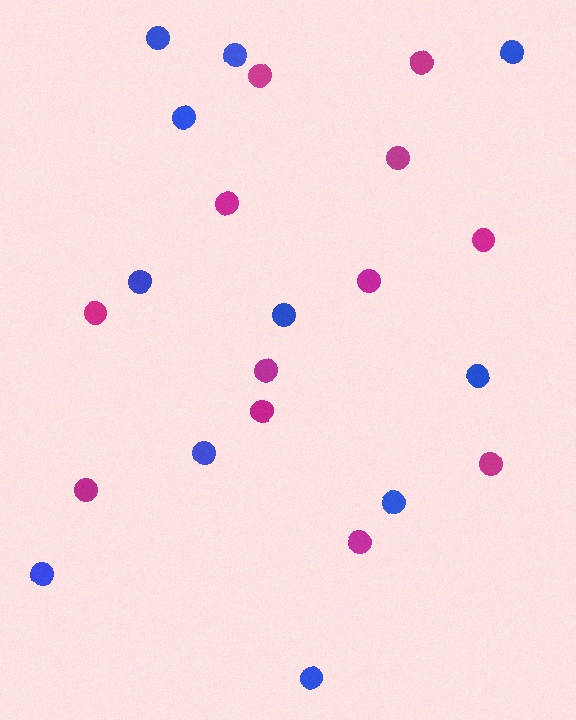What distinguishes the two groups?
There are 2 groups: one group of magenta circles (12) and one group of blue circles (11).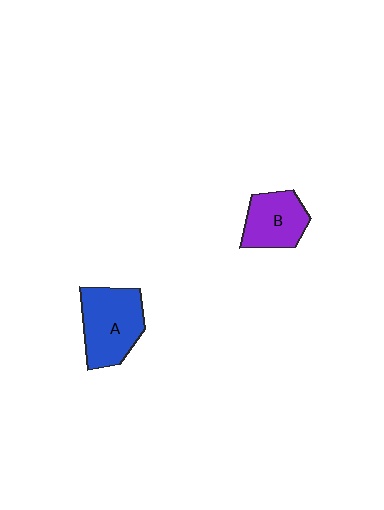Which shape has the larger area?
Shape A (blue).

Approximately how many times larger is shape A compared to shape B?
Approximately 1.4 times.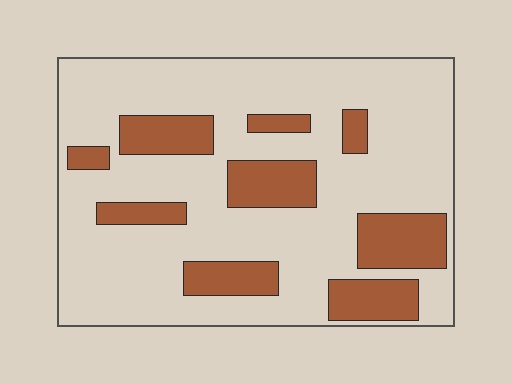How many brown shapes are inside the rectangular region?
9.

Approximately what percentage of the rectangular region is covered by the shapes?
Approximately 25%.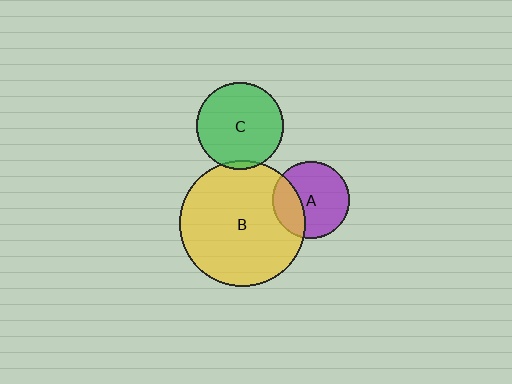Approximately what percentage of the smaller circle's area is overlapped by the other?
Approximately 5%.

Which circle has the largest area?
Circle B (yellow).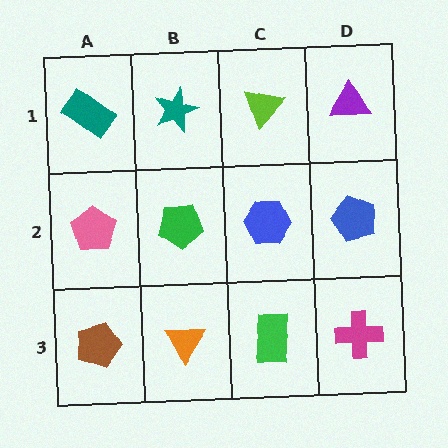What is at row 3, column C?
A green rectangle.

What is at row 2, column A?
A pink pentagon.